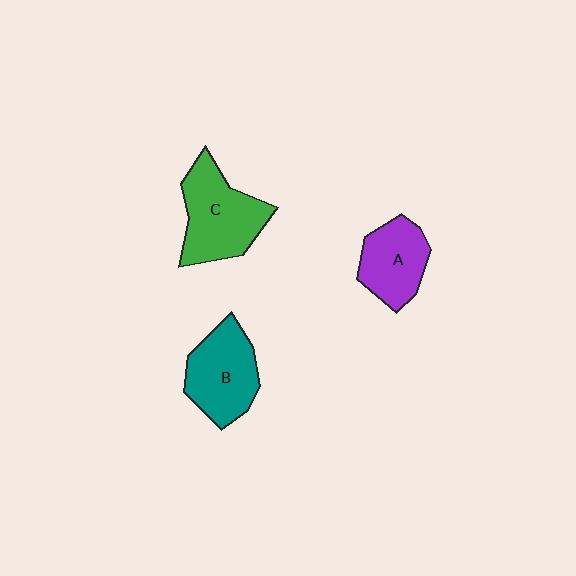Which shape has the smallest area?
Shape A (purple).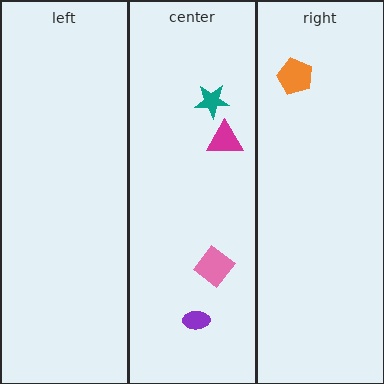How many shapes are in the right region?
1.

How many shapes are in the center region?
4.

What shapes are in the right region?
The orange pentagon.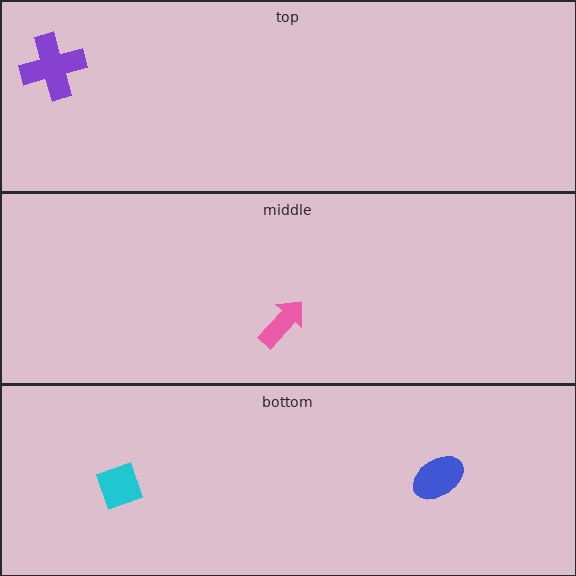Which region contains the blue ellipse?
The bottom region.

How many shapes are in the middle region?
1.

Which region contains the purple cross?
The top region.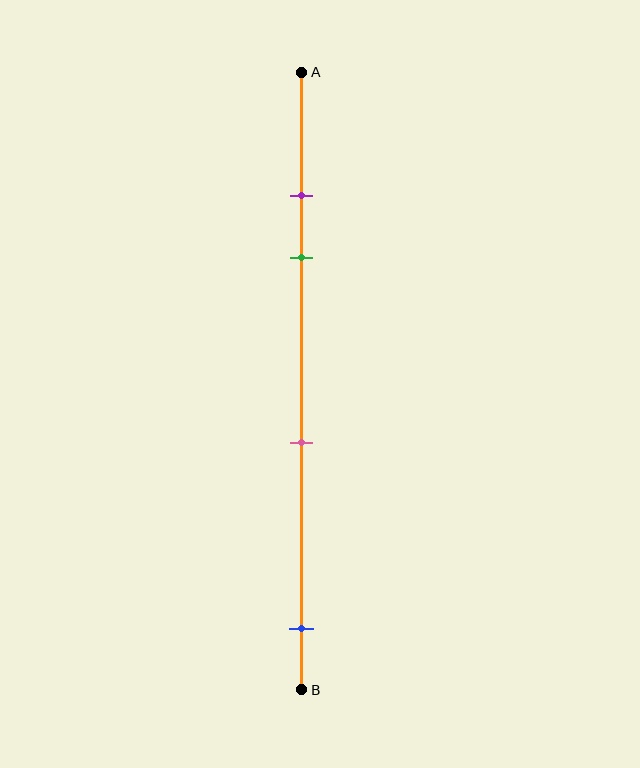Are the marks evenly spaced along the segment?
No, the marks are not evenly spaced.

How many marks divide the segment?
There are 4 marks dividing the segment.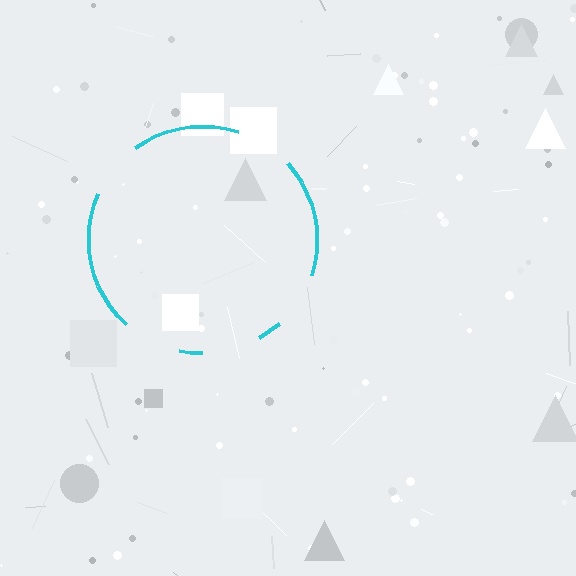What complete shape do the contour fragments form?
The contour fragments form a circle.